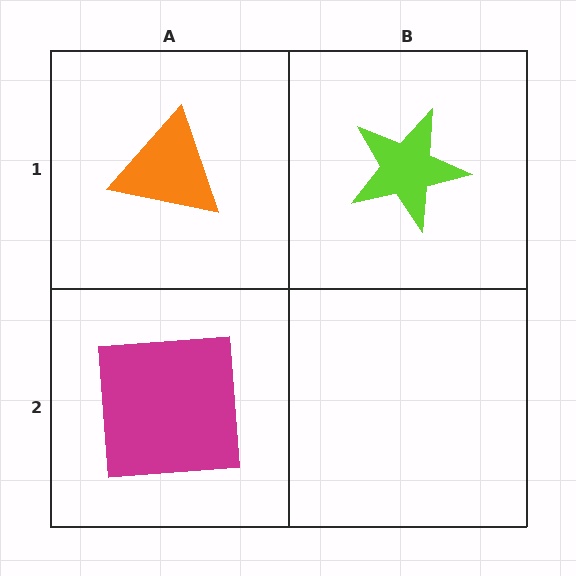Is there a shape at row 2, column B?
No, that cell is empty.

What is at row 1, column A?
An orange triangle.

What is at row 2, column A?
A magenta square.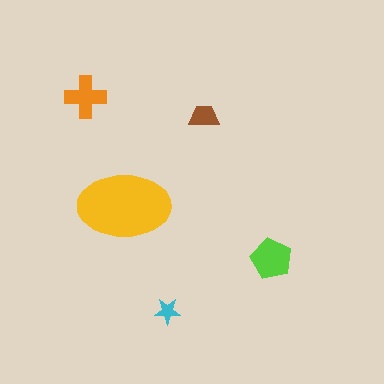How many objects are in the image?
There are 5 objects in the image.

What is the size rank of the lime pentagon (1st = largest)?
2nd.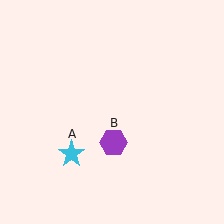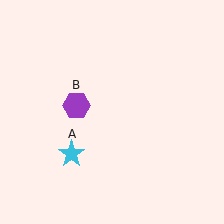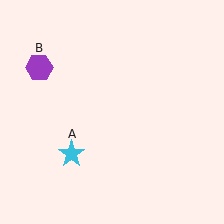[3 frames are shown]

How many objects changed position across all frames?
1 object changed position: purple hexagon (object B).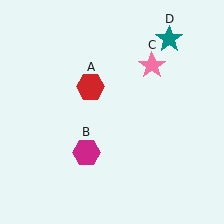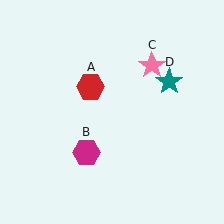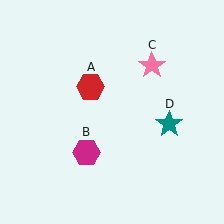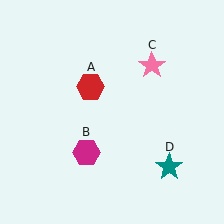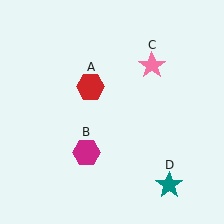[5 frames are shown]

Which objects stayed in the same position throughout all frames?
Red hexagon (object A) and magenta hexagon (object B) and pink star (object C) remained stationary.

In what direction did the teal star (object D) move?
The teal star (object D) moved down.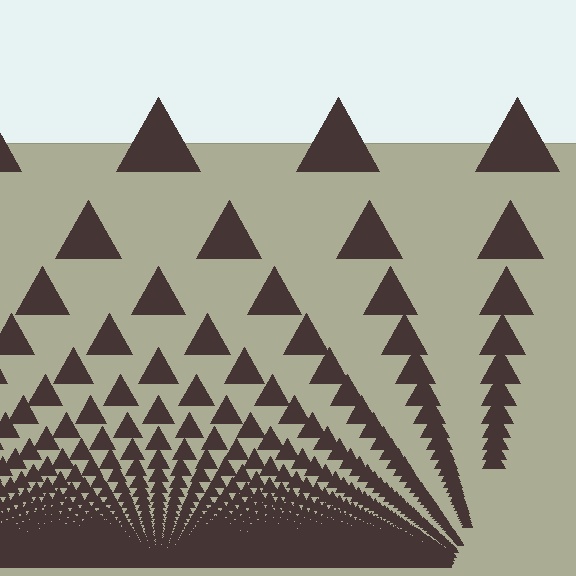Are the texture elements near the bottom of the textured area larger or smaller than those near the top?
Smaller. The gradient is inverted — elements near the bottom are smaller and denser.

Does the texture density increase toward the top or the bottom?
Density increases toward the bottom.